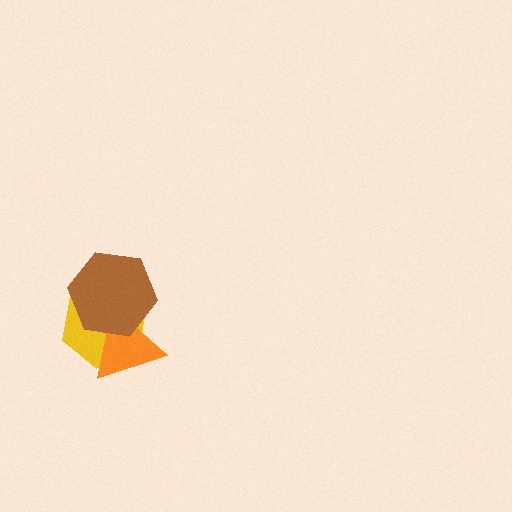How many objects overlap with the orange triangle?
2 objects overlap with the orange triangle.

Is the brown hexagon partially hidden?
No, no other shape covers it.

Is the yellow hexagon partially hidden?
Yes, it is partially covered by another shape.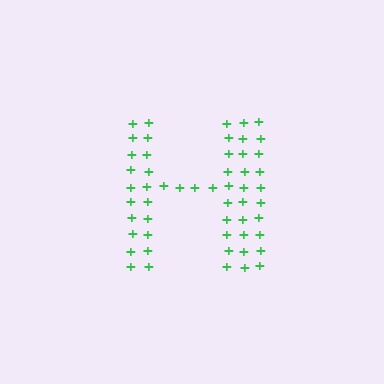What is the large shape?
The large shape is the letter H.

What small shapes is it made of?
It is made of small plus signs.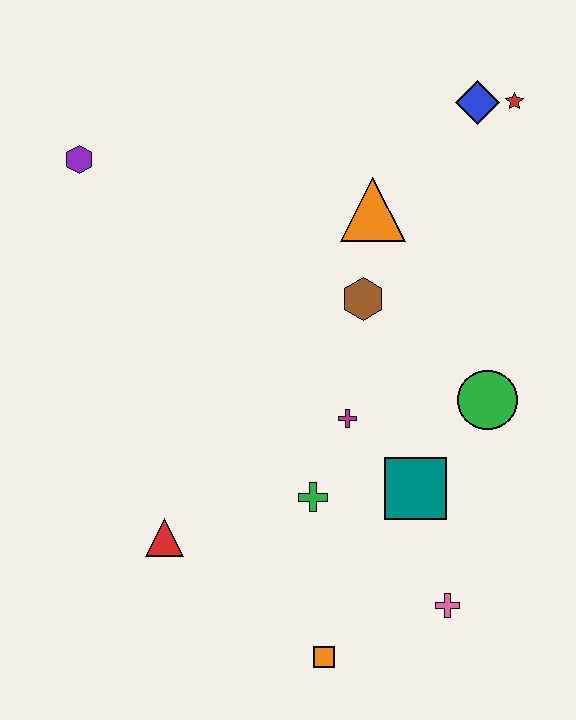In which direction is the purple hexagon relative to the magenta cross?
The purple hexagon is to the left of the magenta cross.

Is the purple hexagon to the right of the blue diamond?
No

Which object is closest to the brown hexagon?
The orange triangle is closest to the brown hexagon.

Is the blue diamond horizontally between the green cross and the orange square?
No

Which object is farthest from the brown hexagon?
The orange square is farthest from the brown hexagon.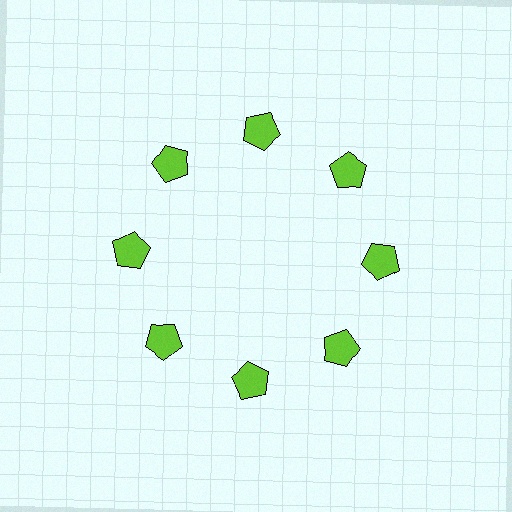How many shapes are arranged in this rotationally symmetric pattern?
There are 8 shapes, arranged in 8 groups of 1.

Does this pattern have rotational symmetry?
Yes, this pattern has 8-fold rotational symmetry. It looks the same after rotating 45 degrees around the center.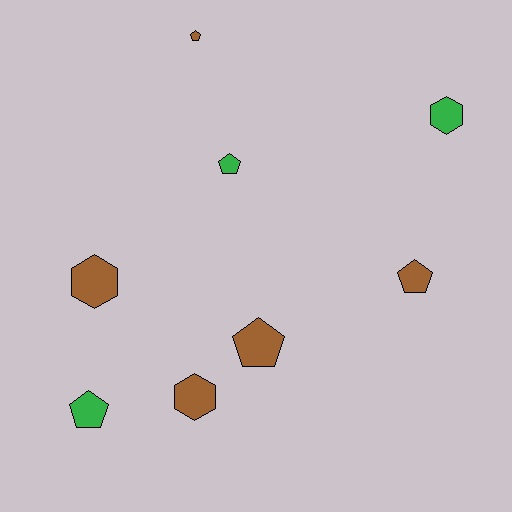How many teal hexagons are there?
There are no teal hexagons.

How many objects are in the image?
There are 8 objects.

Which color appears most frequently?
Brown, with 5 objects.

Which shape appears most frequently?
Pentagon, with 5 objects.